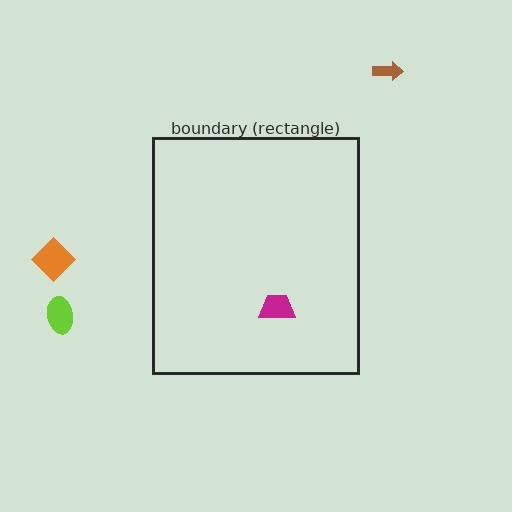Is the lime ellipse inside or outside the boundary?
Outside.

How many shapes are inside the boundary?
1 inside, 3 outside.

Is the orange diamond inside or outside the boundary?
Outside.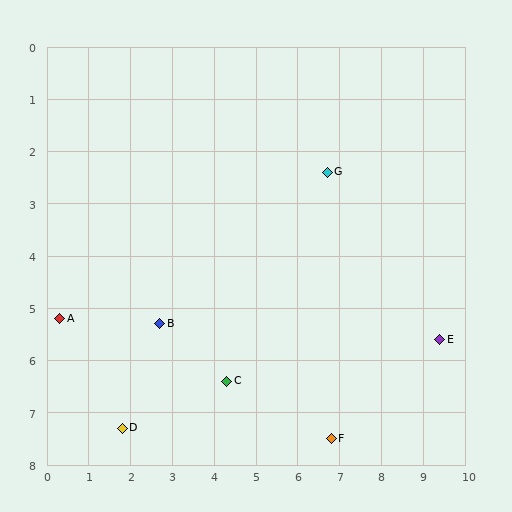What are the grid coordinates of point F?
Point F is at approximately (6.8, 7.5).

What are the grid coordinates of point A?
Point A is at approximately (0.3, 5.2).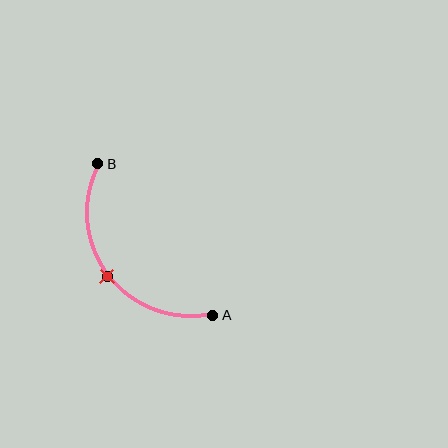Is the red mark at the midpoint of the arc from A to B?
Yes. The red mark lies on the arc at equal arc-length from both A and B — it is the arc midpoint.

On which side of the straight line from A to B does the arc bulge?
The arc bulges below and to the left of the straight line connecting A and B.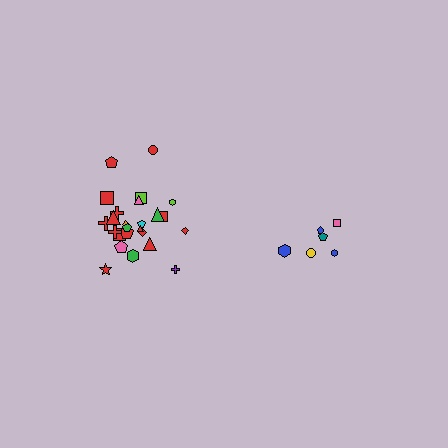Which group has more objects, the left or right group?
The left group.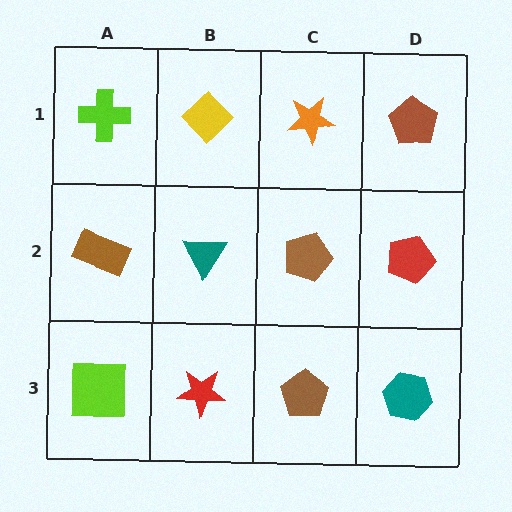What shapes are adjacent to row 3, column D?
A red pentagon (row 2, column D), a brown pentagon (row 3, column C).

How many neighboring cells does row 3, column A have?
2.